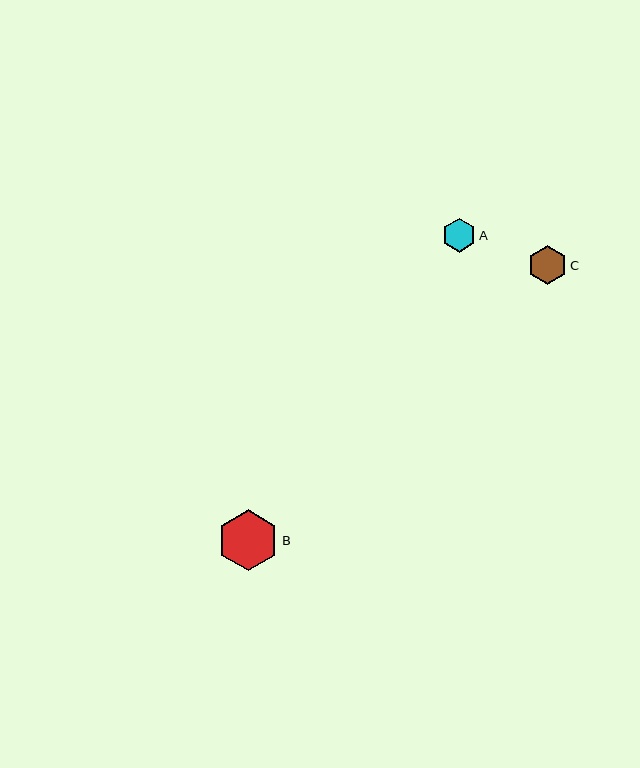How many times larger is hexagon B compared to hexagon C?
Hexagon B is approximately 1.6 times the size of hexagon C.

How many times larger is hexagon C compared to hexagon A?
Hexagon C is approximately 1.1 times the size of hexagon A.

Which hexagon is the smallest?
Hexagon A is the smallest with a size of approximately 34 pixels.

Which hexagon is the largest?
Hexagon B is the largest with a size of approximately 61 pixels.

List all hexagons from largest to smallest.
From largest to smallest: B, C, A.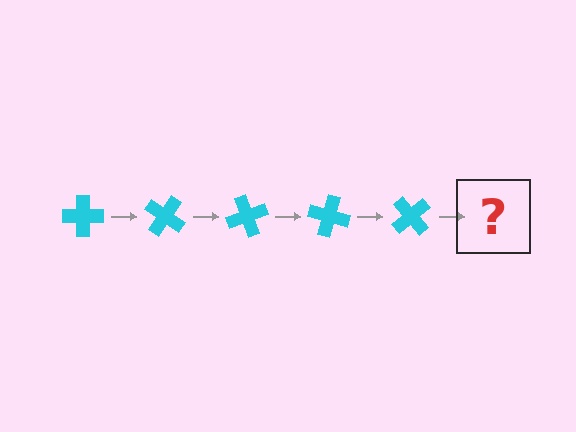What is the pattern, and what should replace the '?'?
The pattern is that the cross rotates 35 degrees each step. The '?' should be a cyan cross rotated 175 degrees.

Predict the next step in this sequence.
The next step is a cyan cross rotated 175 degrees.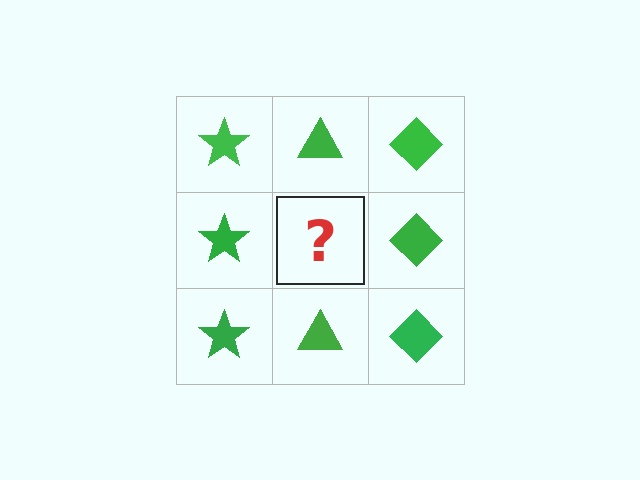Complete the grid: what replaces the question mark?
The question mark should be replaced with a green triangle.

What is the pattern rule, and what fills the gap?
The rule is that each column has a consistent shape. The gap should be filled with a green triangle.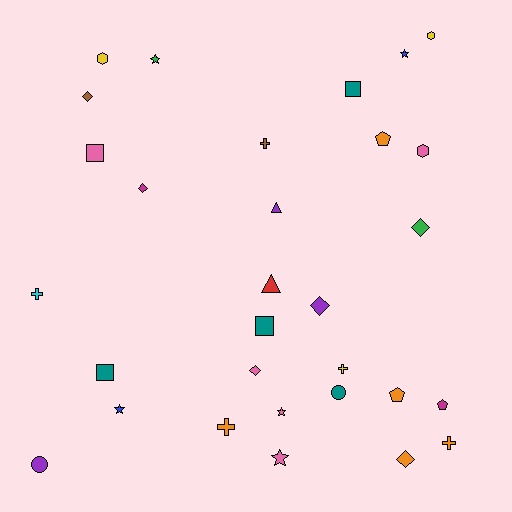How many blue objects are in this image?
There are 2 blue objects.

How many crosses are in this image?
There are 5 crosses.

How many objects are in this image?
There are 30 objects.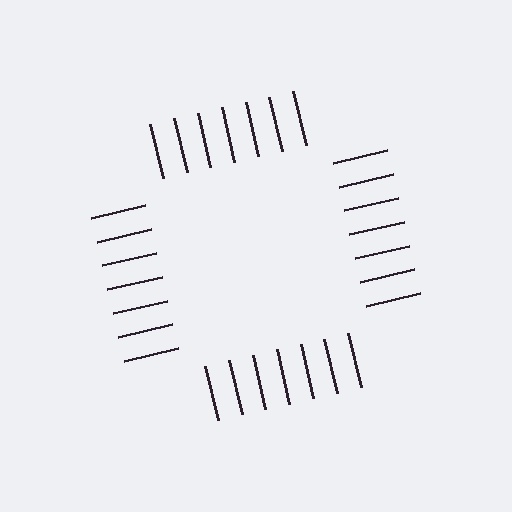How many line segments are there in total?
28 — 7 along each of the 4 edges.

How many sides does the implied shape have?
4 sides — the line-ends trace a square.